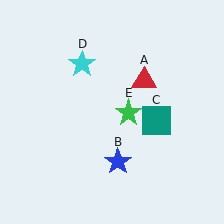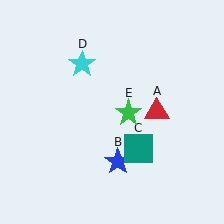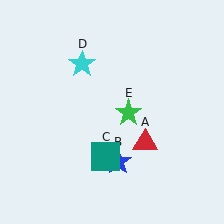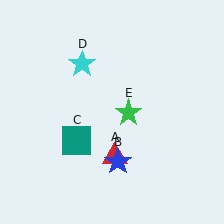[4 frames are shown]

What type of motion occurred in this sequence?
The red triangle (object A), teal square (object C) rotated clockwise around the center of the scene.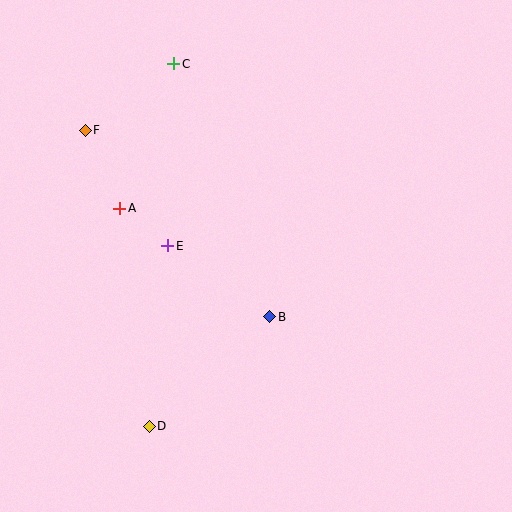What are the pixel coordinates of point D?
Point D is at (149, 426).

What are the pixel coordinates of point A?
Point A is at (120, 208).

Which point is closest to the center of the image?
Point B at (270, 317) is closest to the center.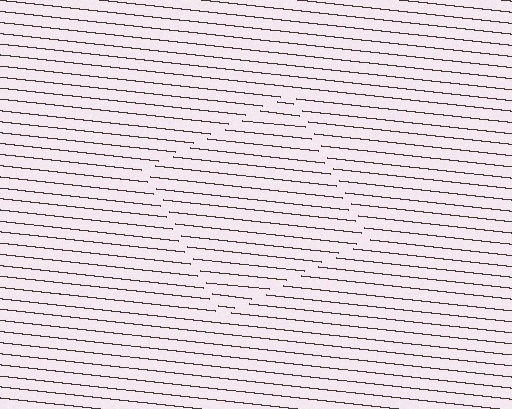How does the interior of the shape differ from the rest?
The interior of the shape contains the same grating, shifted by half a period — the contour is defined by the phase discontinuity where line-ends from the inner and outer gratings abut.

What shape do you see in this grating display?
An illusory square. The interior of the shape contains the same grating, shifted by half a period — the contour is defined by the phase discontinuity where line-ends from the inner and outer gratings abut.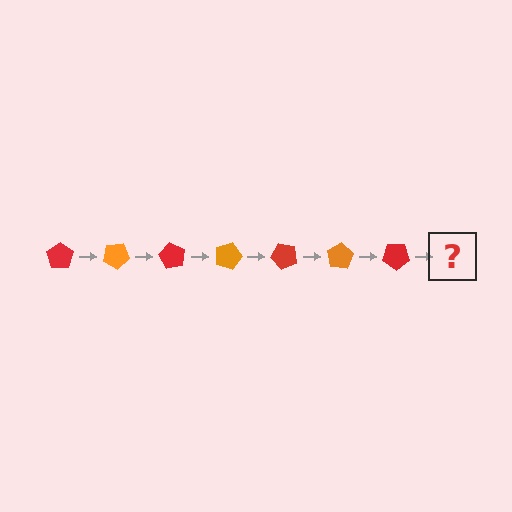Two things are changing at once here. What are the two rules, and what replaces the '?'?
The two rules are that it rotates 30 degrees each step and the color cycles through red and orange. The '?' should be an orange pentagon, rotated 210 degrees from the start.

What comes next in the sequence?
The next element should be an orange pentagon, rotated 210 degrees from the start.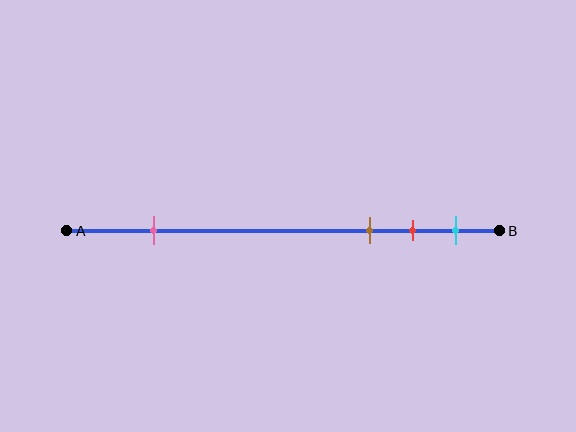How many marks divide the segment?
There are 4 marks dividing the segment.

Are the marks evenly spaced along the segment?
No, the marks are not evenly spaced.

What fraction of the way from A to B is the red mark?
The red mark is approximately 80% (0.8) of the way from A to B.